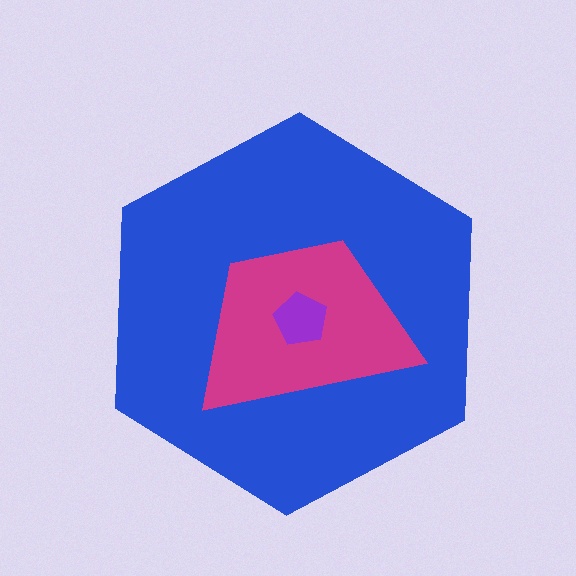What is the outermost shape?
The blue hexagon.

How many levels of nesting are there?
3.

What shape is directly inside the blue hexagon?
The magenta trapezoid.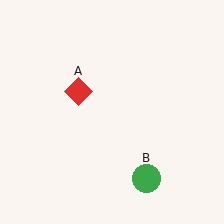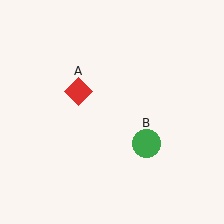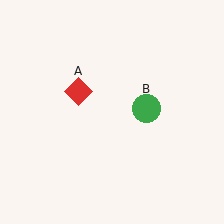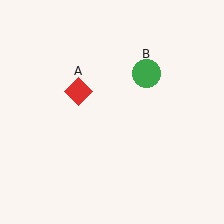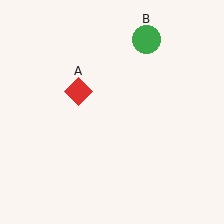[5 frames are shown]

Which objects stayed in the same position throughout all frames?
Red diamond (object A) remained stationary.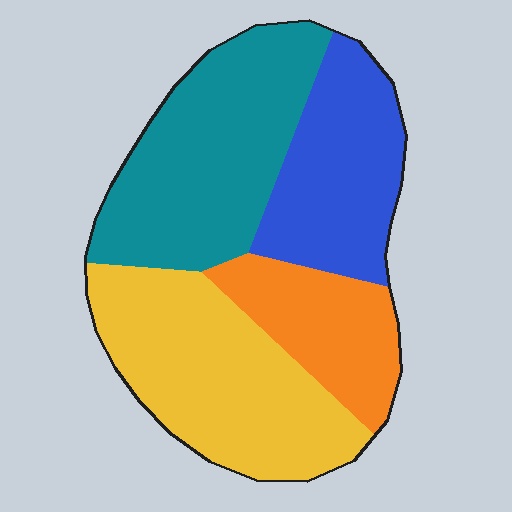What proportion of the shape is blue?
Blue covers about 20% of the shape.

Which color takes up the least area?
Orange, at roughly 15%.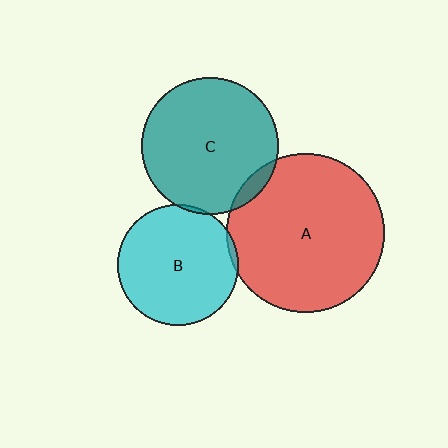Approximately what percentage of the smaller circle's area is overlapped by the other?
Approximately 5%.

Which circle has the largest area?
Circle A (red).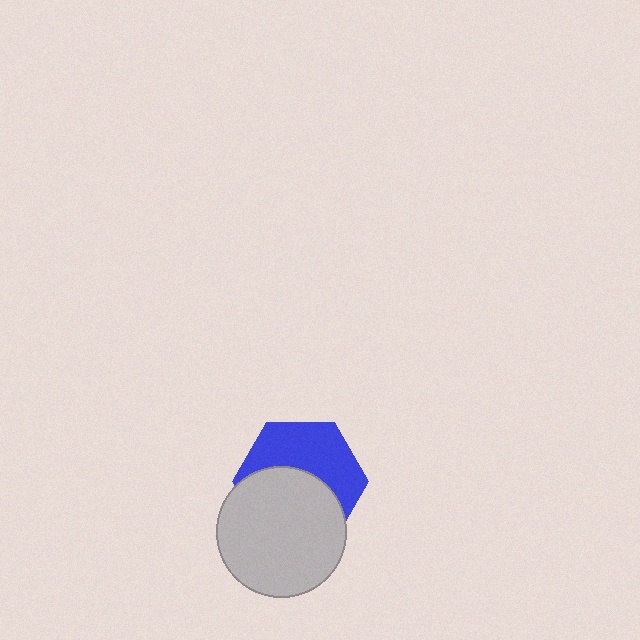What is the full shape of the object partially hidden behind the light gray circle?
The partially hidden object is a blue hexagon.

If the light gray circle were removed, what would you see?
You would see the complete blue hexagon.